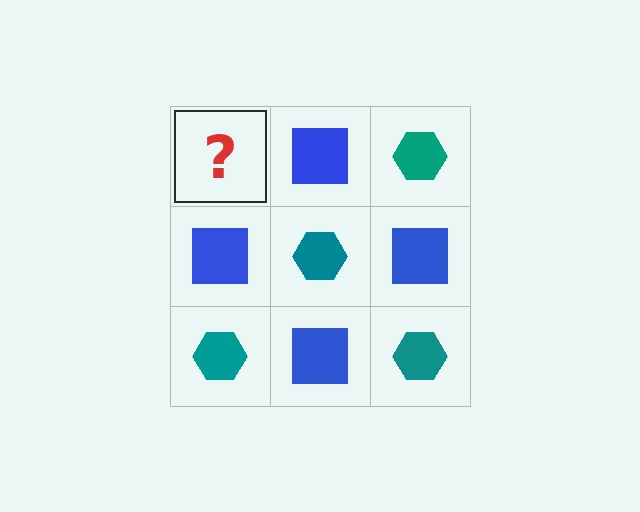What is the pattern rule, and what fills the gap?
The rule is that it alternates teal hexagon and blue square in a checkerboard pattern. The gap should be filled with a teal hexagon.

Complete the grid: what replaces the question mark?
The question mark should be replaced with a teal hexagon.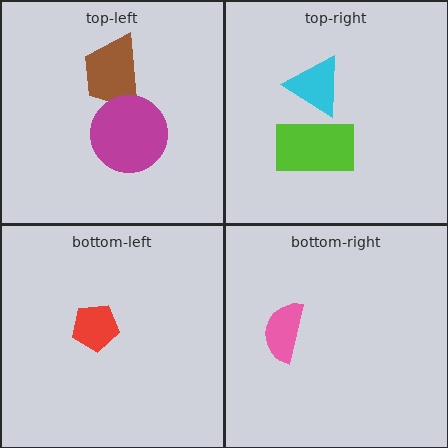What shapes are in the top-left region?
The brown trapezoid, the magenta circle.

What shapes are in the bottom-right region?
The pink semicircle.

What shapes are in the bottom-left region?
The red pentagon.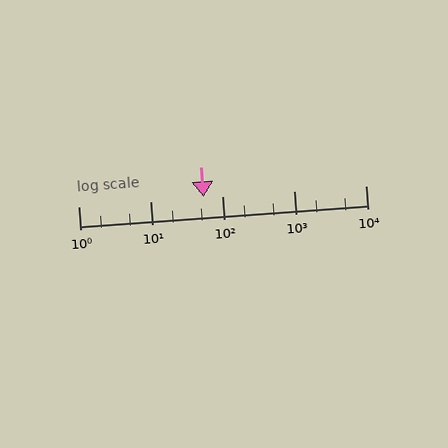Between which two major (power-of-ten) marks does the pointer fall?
The pointer is between 10 and 100.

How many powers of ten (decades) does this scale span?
The scale spans 4 decades, from 1 to 10000.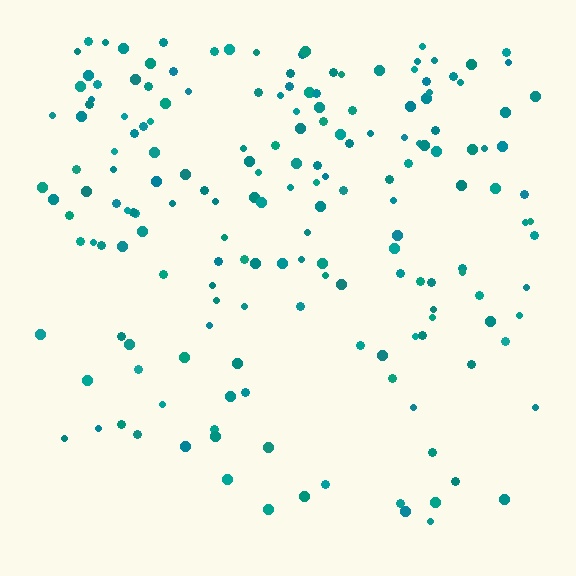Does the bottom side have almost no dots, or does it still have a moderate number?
Still a moderate number, just noticeably fewer than the top.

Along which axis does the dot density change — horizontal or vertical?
Vertical.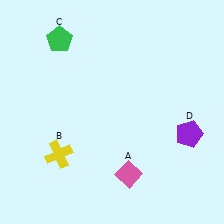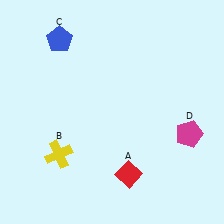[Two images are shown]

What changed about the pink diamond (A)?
In Image 1, A is pink. In Image 2, it changed to red.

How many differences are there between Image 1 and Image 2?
There are 3 differences between the two images.